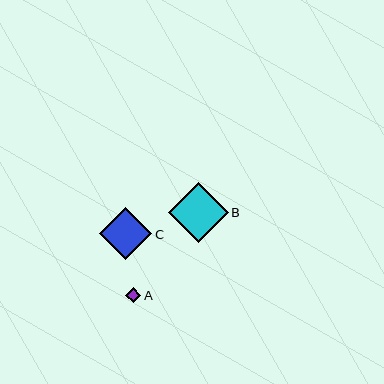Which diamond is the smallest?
Diamond A is the smallest with a size of approximately 15 pixels.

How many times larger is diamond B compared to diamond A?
Diamond B is approximately 3.9 times the size of diamond A.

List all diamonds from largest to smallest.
From largest to smallest: B, C, A.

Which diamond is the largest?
Diamond B is the largest with a size of approximately 60 pixels.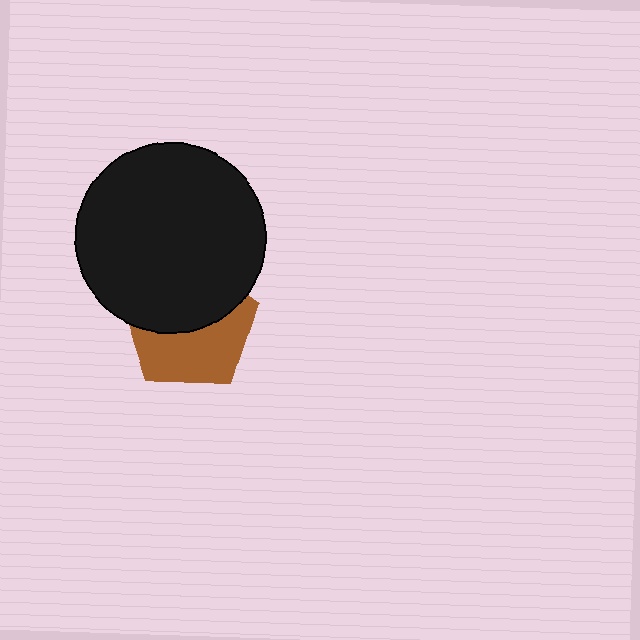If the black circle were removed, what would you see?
You would see the complete brown pentagon.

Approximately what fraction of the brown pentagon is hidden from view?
Roughly 51% of the brown pentagon is hidden behind the black circle.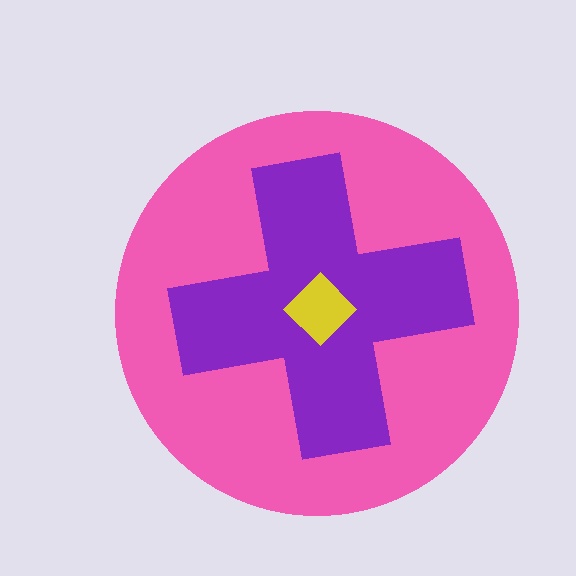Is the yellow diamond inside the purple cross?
Yes.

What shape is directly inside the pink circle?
The purple cross.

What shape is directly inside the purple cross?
The yellow diamond.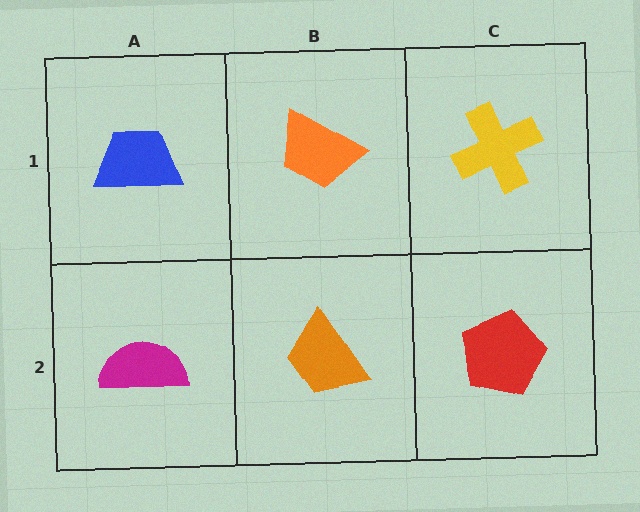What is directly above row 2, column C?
A yellow cross.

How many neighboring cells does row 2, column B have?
3.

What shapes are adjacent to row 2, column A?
A blue trapezoid (row 1, column A), an orange trapezoid (row 2, column B).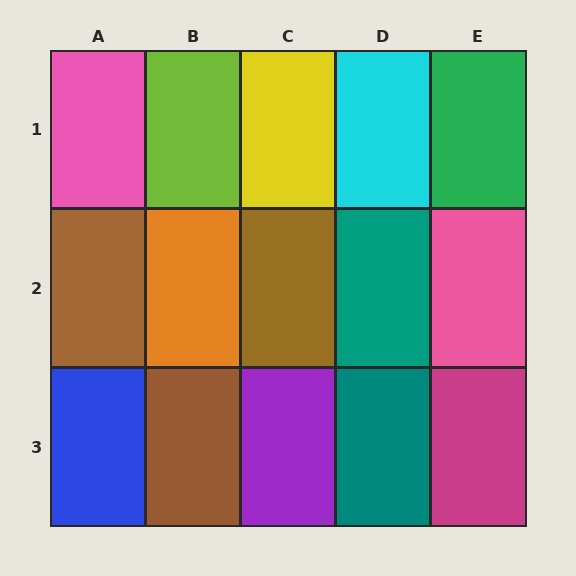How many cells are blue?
1 cell is blue.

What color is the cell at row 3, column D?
Teal.